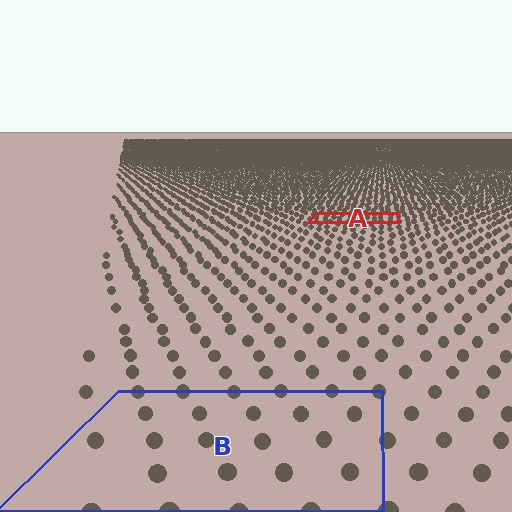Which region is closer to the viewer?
Region B is closer. The texture elements there are larger and more spread out.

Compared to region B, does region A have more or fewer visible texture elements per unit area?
Region A has more texture elements per unit area — they are packed more densely because it is farther away.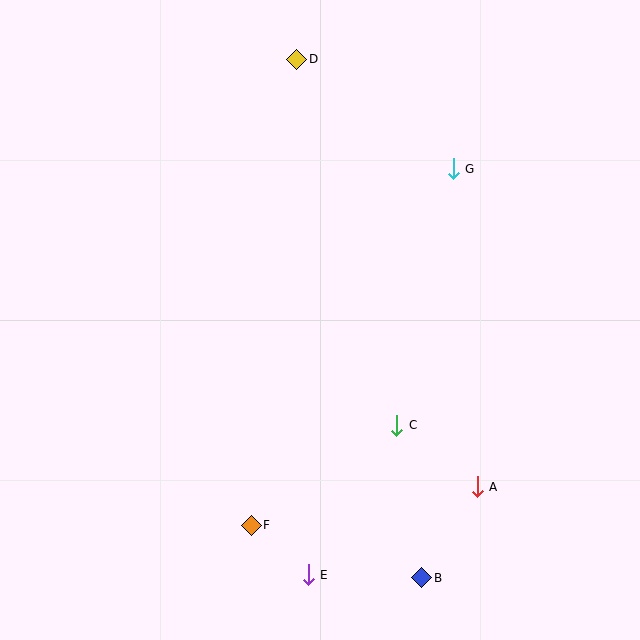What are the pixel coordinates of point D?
Point D is at (297, 59).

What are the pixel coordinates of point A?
Point A is at (477, 487).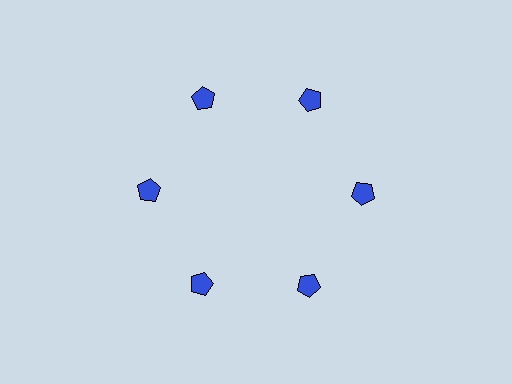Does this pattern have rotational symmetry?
Yes, this pattern has 6-fold rotational symmetry. It looks the same after rotating 60 degrees around the center.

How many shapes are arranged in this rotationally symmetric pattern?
There are 6 shapes, arranged in 6 groups of 1.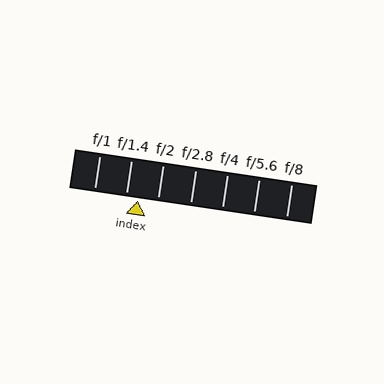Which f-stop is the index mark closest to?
The index mark is closest to f/1.4.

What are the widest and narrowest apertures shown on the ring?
The widest aperture shown is f/1 and the narrowest is f/8.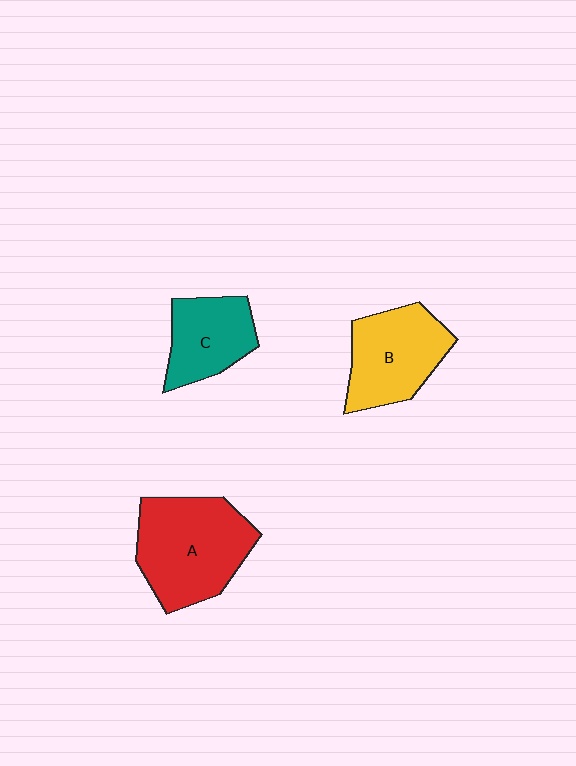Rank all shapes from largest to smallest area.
From largest to smallest: A (red), B (yellow), C (teal).